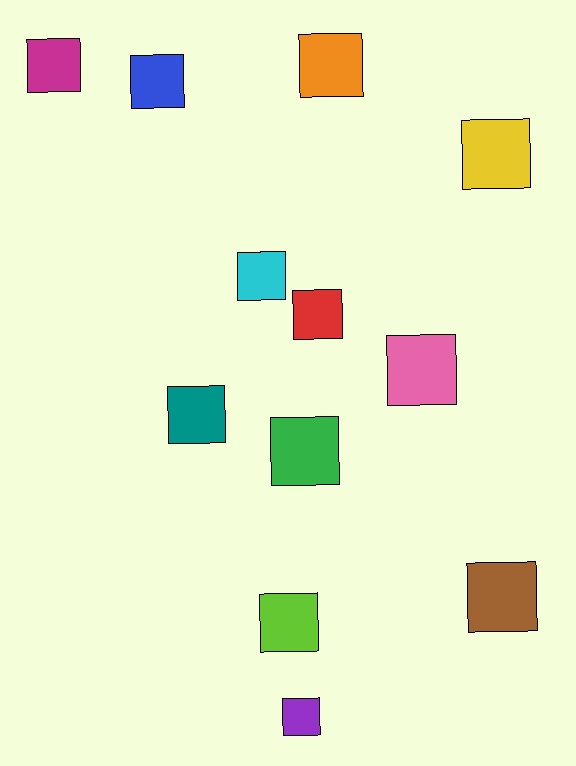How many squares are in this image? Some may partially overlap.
There are 12 squares.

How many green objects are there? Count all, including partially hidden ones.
There is 1 green object.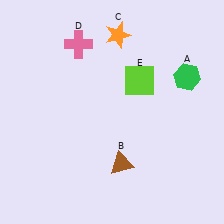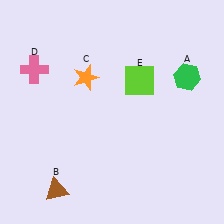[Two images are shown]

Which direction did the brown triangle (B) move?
The brown triangle (B) moved left.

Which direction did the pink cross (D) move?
The pink cross (D) moved left.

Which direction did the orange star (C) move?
The orange star (C) moved down.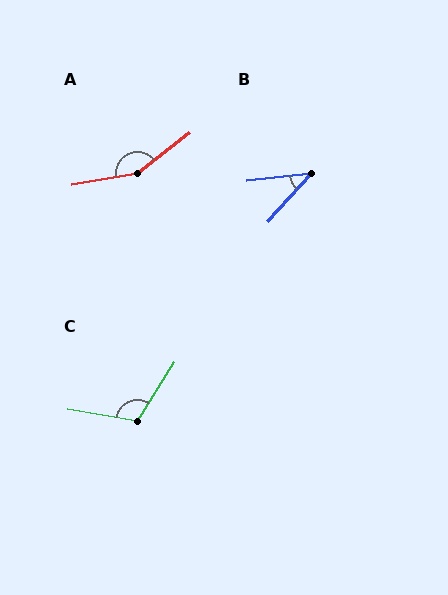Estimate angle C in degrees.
Approximately 112 degrees.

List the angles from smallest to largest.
B (42°), C (112°), A (151°).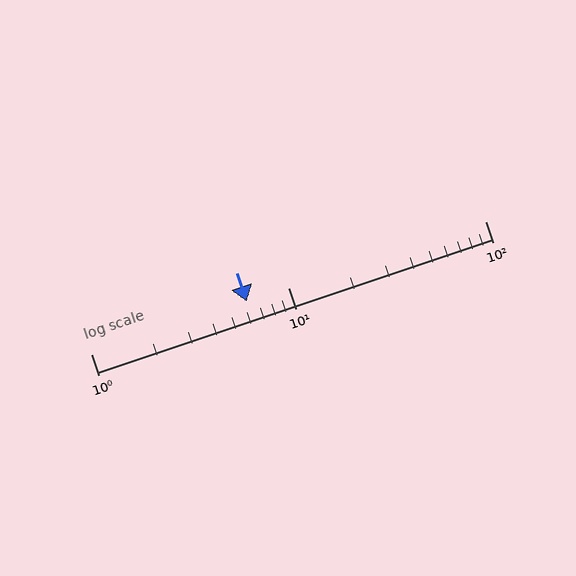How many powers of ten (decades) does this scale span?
The scale spans 2 decades, from 1 to 100.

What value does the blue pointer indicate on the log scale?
The pointer indicates approximately 6.2.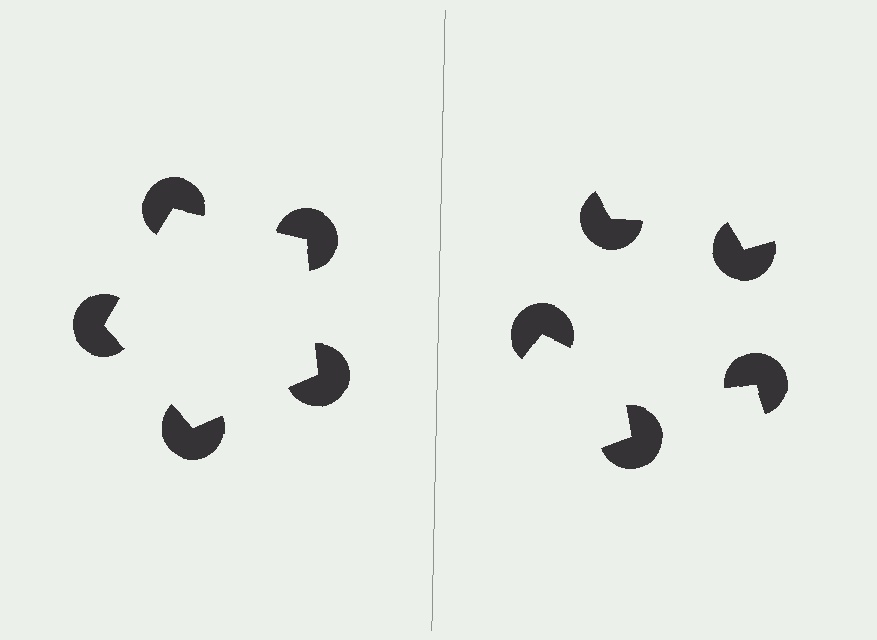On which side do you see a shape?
An illusory pentagon appears on the left side. On the right side the wedge cuts are rotated, so no coherent shape forms.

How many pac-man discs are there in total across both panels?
10 — 5 on each side.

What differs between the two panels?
The pac-man discs are positioned identically on both sides; only the wedge orientations differ. On the left they align to a pentagon; on the right they are misaligned.